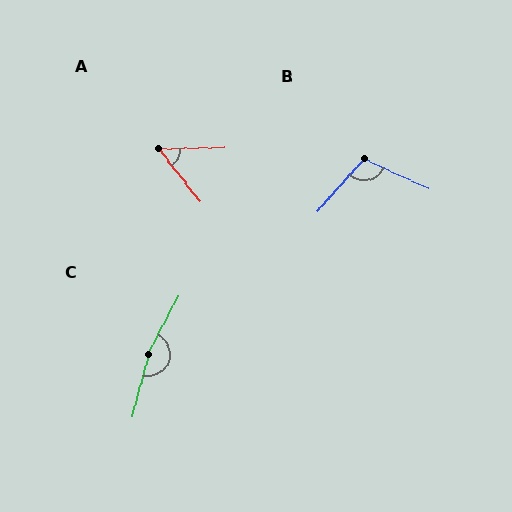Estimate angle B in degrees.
Approximately 107 degrees.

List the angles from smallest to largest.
A (53°), B (107°), C (167°).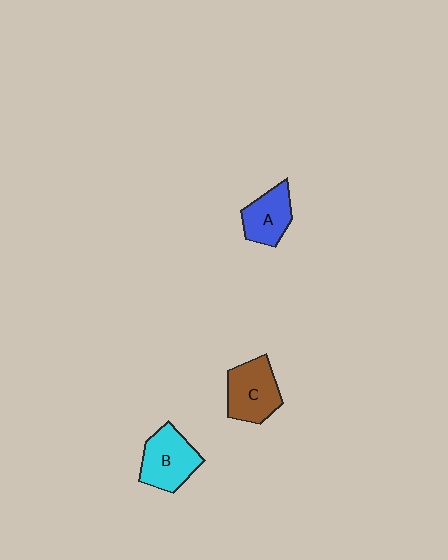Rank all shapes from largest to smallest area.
From largest to smallest: B (cyan), C (brown), A (blue).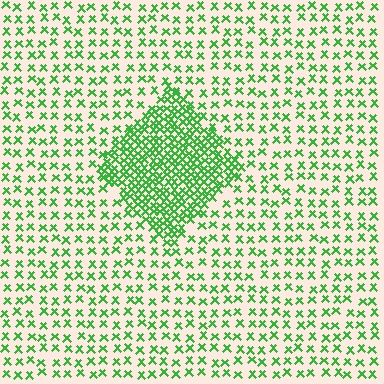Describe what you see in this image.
The image contains small green elements arranged at two different densities. A diamond-shaped region is visible where the elements are more densely packed than the surrounding area.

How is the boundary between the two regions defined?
The boundary is defined by a change in element density (approximately 2.7x ratio). All elements are the same color, size, and shape.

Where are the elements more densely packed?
The elements are more densely packed inside the diamond boundary.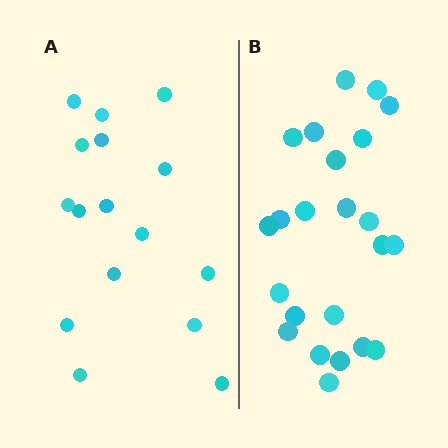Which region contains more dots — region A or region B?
Region B (the right region) has more dots.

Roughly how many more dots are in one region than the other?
Region B has roughly 8 or so more dots than region A.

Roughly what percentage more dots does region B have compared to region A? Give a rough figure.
About 45% more.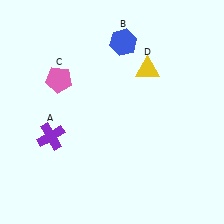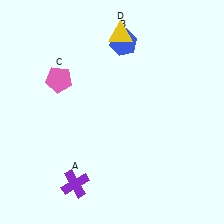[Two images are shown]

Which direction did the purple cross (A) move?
The purple cross (A) moved down.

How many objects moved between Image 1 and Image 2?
2 objects moved between the two images.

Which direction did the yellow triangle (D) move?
The yellow triangle (D) moved up.